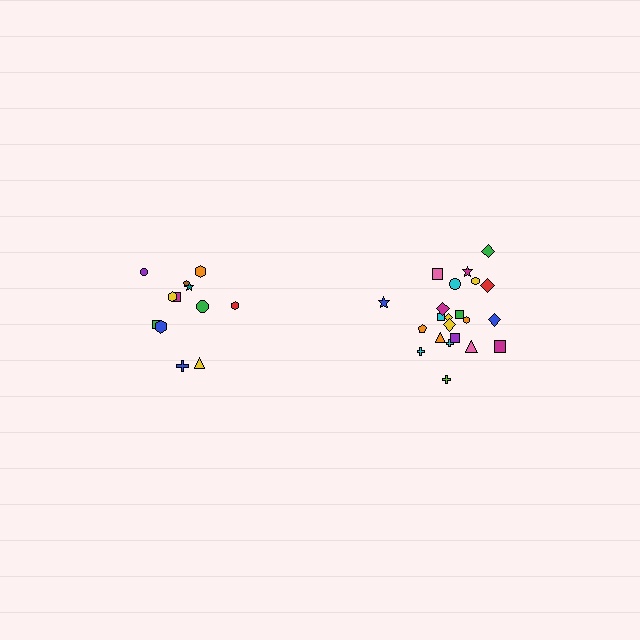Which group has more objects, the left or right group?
The right group.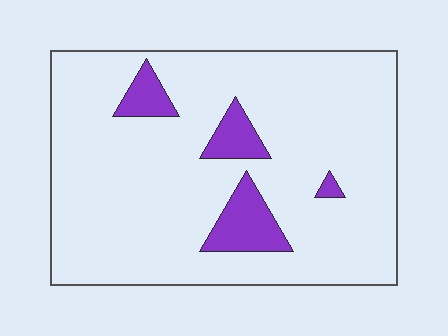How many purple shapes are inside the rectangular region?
4.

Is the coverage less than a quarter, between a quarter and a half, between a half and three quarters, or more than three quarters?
Less than a quarter.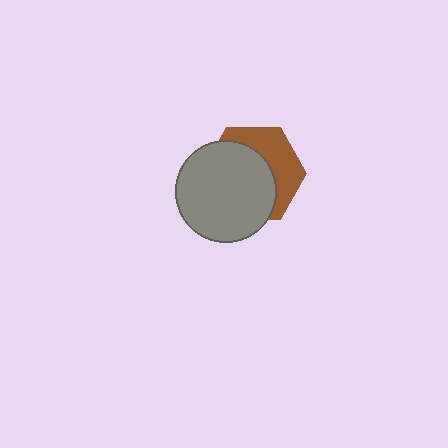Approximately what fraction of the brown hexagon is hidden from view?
Roughly 62% of the brown hexagon is hidden behind the gray circle.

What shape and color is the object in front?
The object in front is a gray circle.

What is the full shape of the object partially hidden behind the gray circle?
The partially hidden object is a brown hexagon.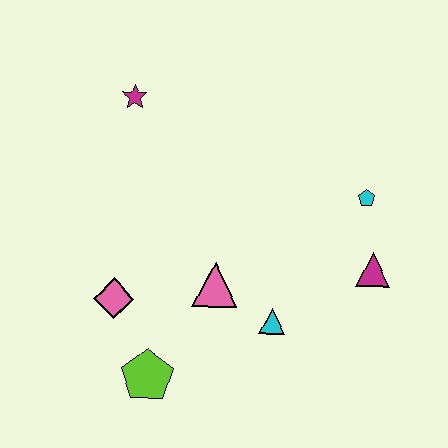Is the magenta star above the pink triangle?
Yes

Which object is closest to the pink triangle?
The cyan triangle is closest to the pink triangle.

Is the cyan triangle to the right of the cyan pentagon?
No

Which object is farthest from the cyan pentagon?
The lime pentagon is farthest from the cyan pentagon.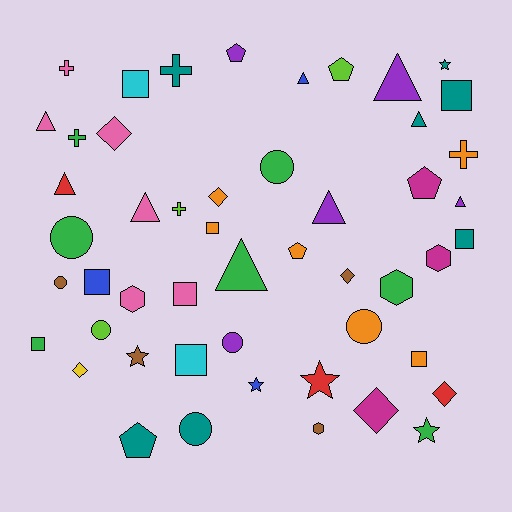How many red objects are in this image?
There are 3 red objects.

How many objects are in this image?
There are 50 objects.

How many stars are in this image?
There are 5 stars.